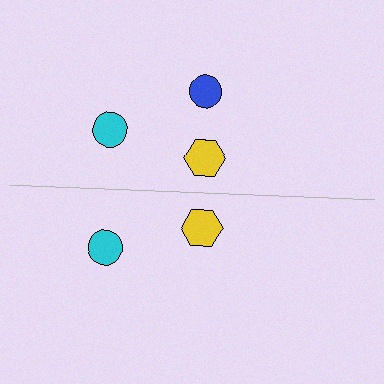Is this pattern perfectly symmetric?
No, the pattern is not perfectly symmetric. A blue circle is missing from the bottom side.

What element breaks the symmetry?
A blue circle is missing from the bottom side.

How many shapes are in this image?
There are 5 shapes in this image.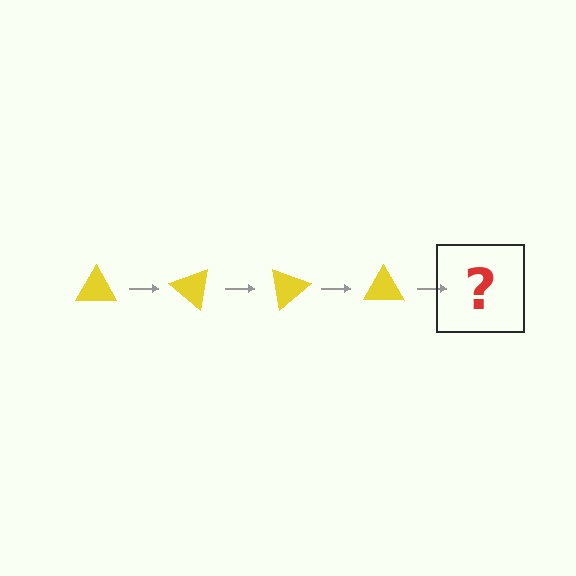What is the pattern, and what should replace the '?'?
The pattern is that the triangle rotates 40 degrees each step. The '?' should be a yellow triangle rotated 160 degrees.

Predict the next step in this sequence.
The next step is a yellow triangle rotated 160 degrees.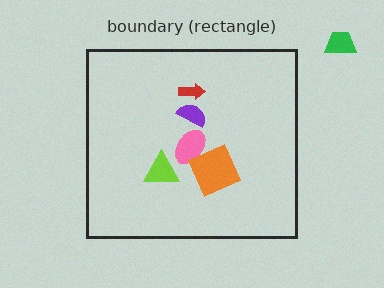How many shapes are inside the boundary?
5 inside, 1 outside.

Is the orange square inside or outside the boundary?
Inside.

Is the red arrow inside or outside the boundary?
Inside.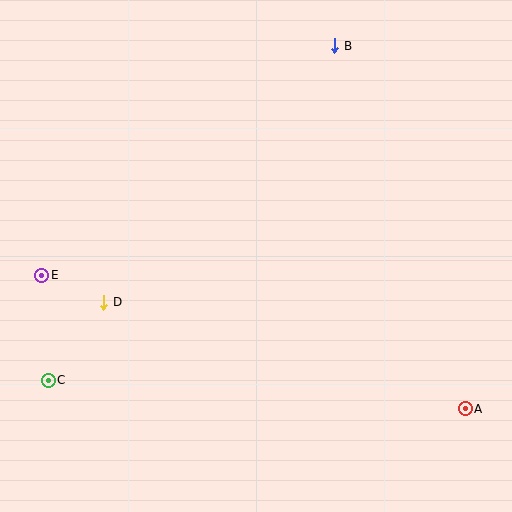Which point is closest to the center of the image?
Point D at (104, 303) is closest to the center.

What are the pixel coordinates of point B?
Point B is at (335, 46).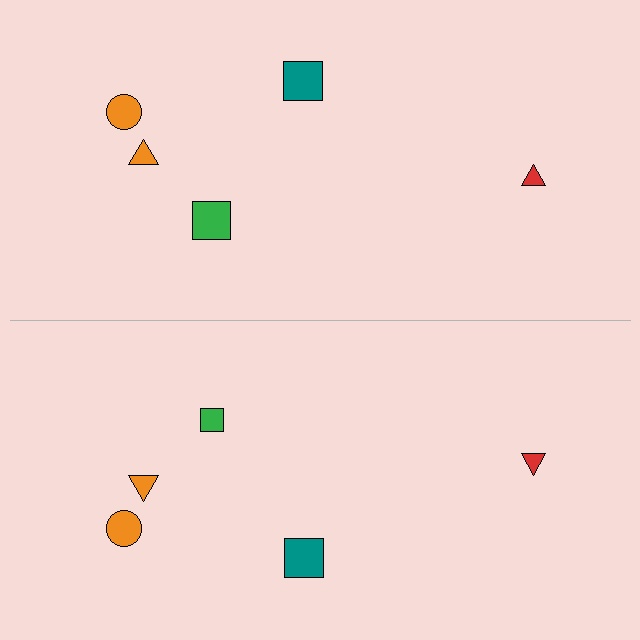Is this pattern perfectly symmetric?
No, the pattern is not perfectly symmetric. The green square on the bottom side has a different size than its mirror counterpart.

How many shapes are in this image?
There are 10 shapes in this image.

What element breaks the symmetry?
The green square on the bottom side has a different size than its mirror counterpart.